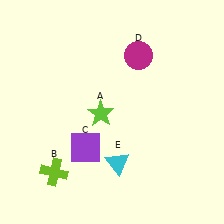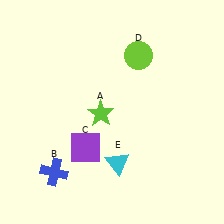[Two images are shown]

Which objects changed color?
B changed from lime to blue. D changed from magenta to lime.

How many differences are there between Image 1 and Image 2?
There are 2 differences between the two images.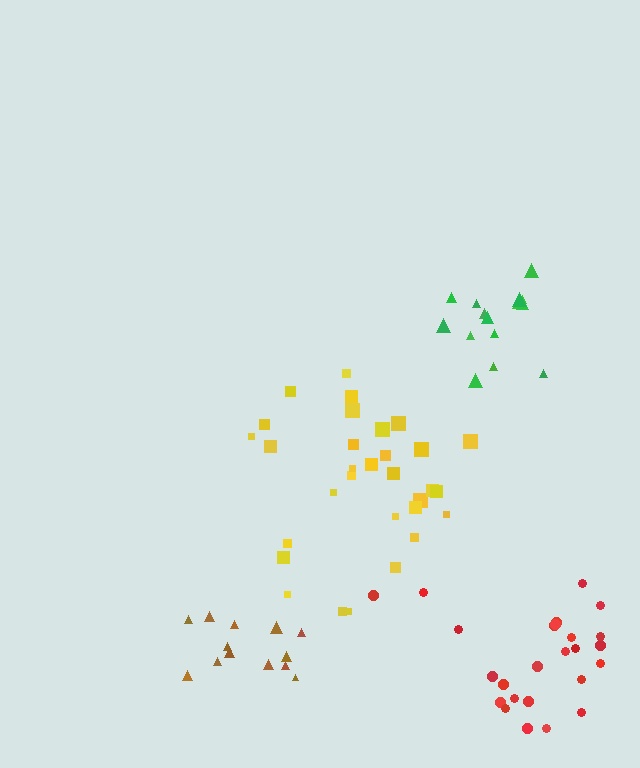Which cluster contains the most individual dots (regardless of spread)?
Yellow (32).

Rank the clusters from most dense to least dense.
green, brown, yellow, red.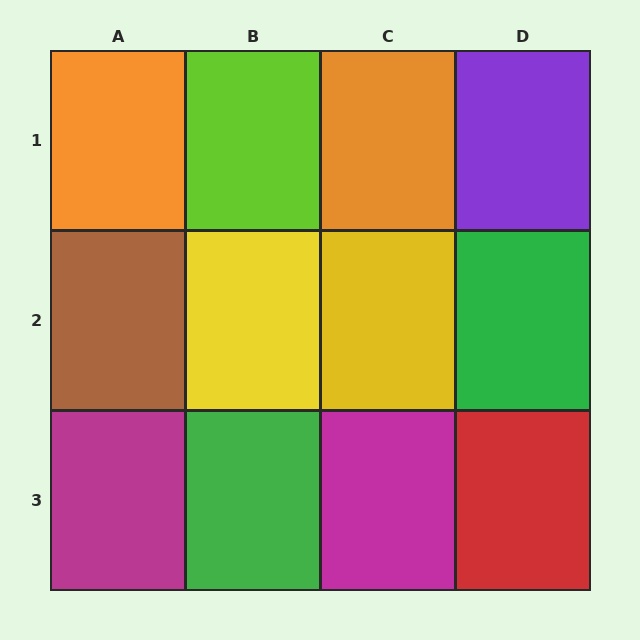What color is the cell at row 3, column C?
Magenta.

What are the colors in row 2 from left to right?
Brown, yellow, yellow, green.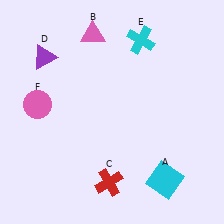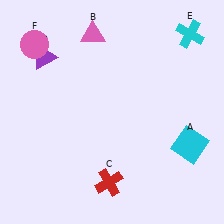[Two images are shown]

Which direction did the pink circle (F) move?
The pink circle (F) moved up.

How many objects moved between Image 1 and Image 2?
3 objects moved between the two images.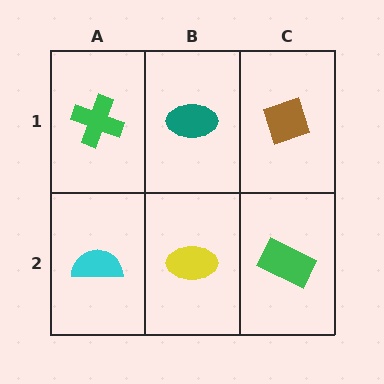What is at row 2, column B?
A yellow ellipse.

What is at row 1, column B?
A teal ellipse.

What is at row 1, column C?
A brown diamond.